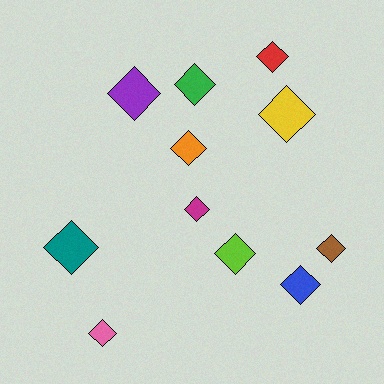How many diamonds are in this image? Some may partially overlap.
There are 11 diamonds.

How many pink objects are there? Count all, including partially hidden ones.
There is 1 pink object.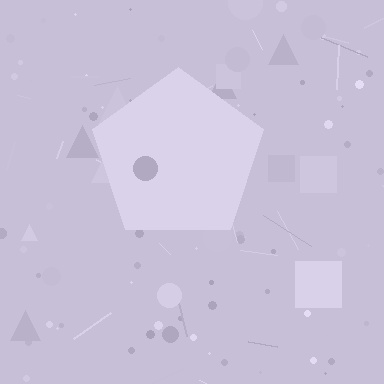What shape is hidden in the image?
A pentagon is hidden in the image.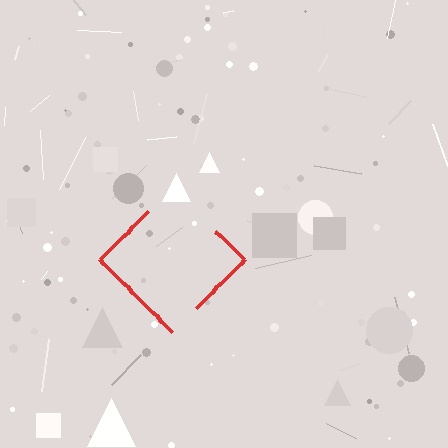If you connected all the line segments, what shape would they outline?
They would outline a diamond.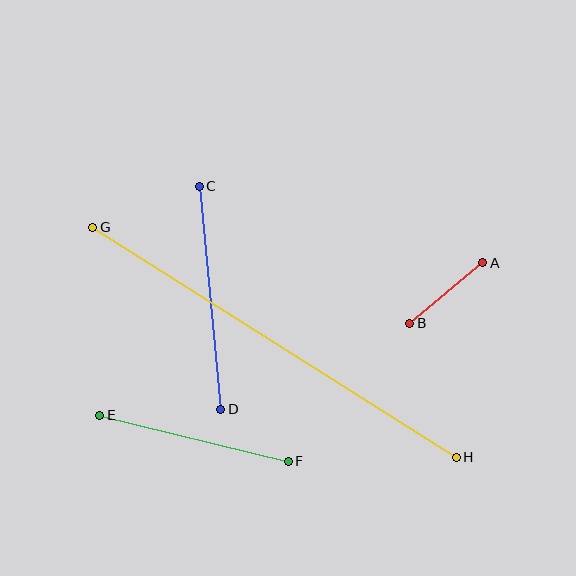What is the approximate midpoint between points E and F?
The midpoint is at approximately (194, 438) pixels.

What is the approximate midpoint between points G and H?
The midpoint is at approximately (274, 342) pixels.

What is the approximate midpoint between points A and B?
The midpoint is at approximately (446, 293) pixels.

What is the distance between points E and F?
The distance is approximately 194 pixels.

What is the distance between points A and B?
The distance is approximately 95 pixels.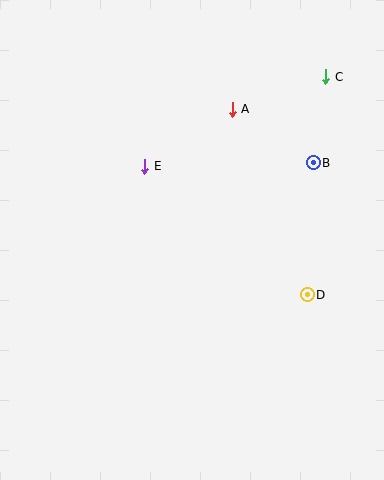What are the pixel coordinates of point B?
Point B is at (313, 163).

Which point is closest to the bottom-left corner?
Point E is closest to the bottom-left corner.